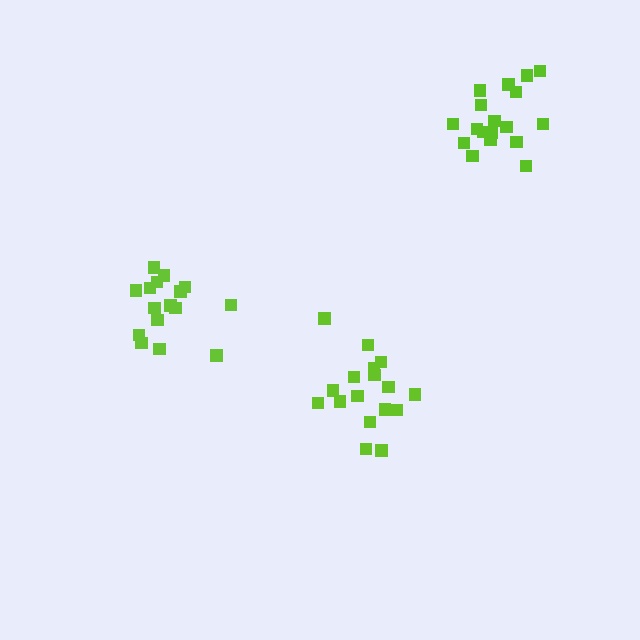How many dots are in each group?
Group 1: 16 dots, Group 2: 17 dots, Group 3: 18 dots (51 total).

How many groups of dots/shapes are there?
There are 3 groups.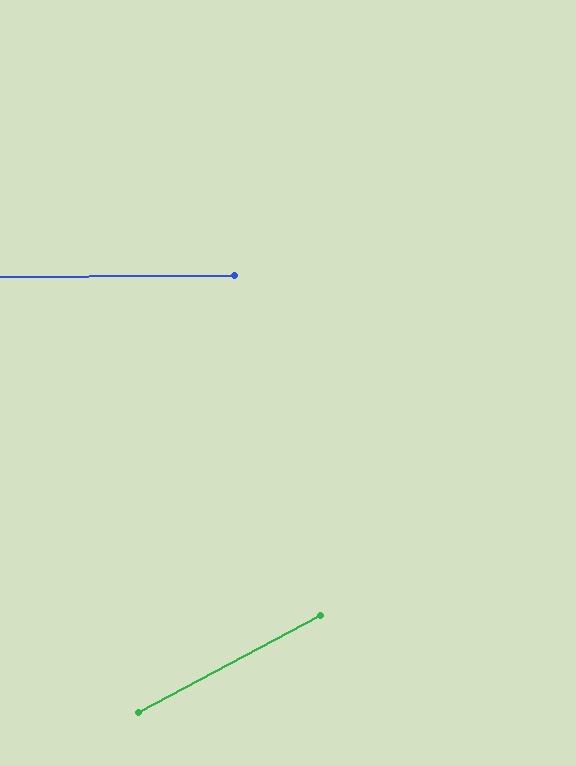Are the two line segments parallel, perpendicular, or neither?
Neither parallel nor perpendicular — they differ by about 28°.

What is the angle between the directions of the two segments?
Approximately 28 degrees.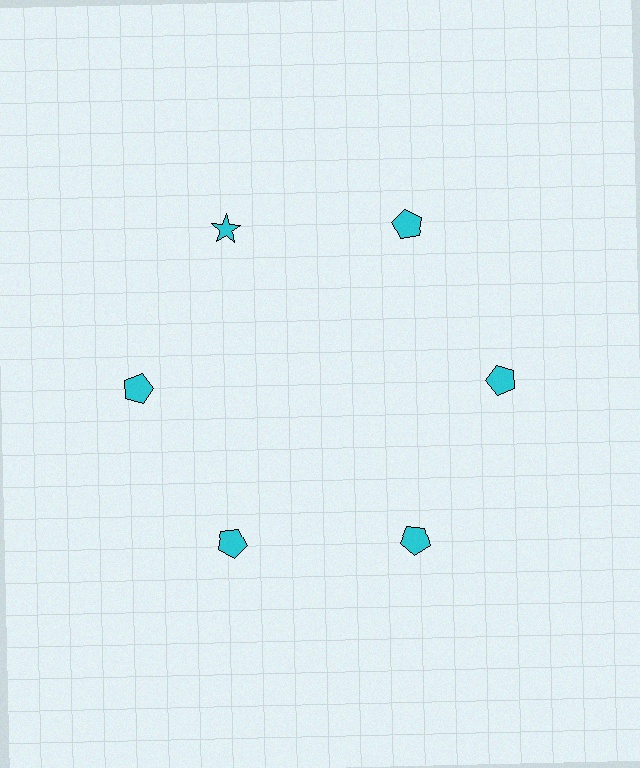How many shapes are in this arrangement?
There are 6 shapes arranged in a ring pattern.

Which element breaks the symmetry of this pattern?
The cyan star at roughly the 11 o'clock position breaks the symmetry. All other shapes are cyan pentagons.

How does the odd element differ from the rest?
It has a different shape: star instead of pentagon.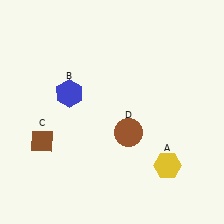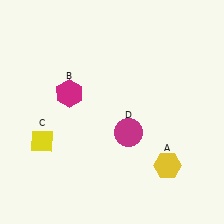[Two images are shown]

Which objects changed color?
B changed from blue to magenta. C changed from brown to yellow. D changed from brown to magenta.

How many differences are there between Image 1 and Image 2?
There are 3 differences between the two images.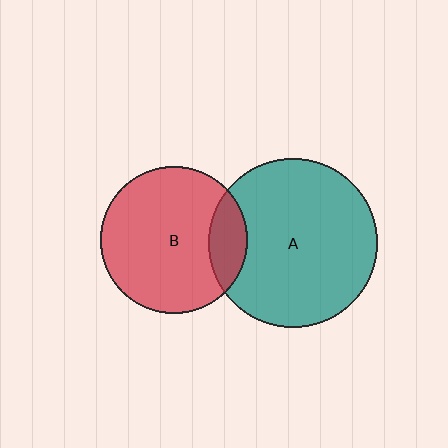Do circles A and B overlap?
Yes.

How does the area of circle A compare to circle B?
Approximately 1.3 times.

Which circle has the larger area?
Circle A (teal).